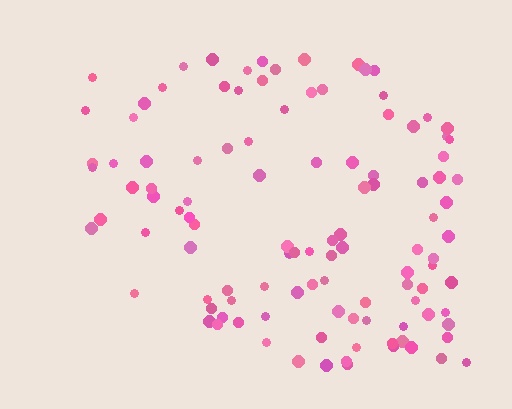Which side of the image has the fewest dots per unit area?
The left.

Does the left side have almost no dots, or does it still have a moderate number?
Still a moderate number, just noticeably fewer than the right.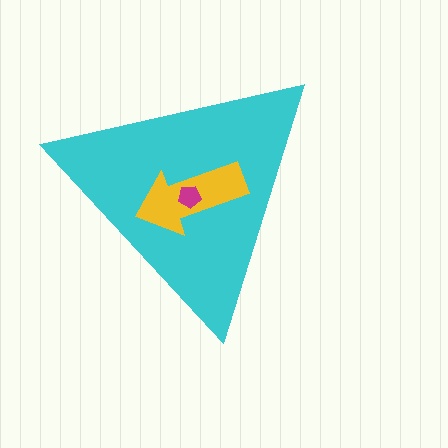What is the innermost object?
The magenta pentagon.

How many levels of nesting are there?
3.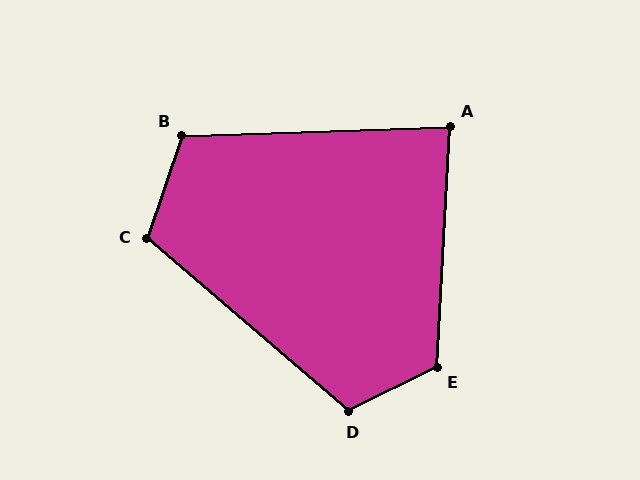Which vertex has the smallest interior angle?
A, at approximately 85 degrees.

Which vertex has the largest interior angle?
E, at approximately 119 degrees.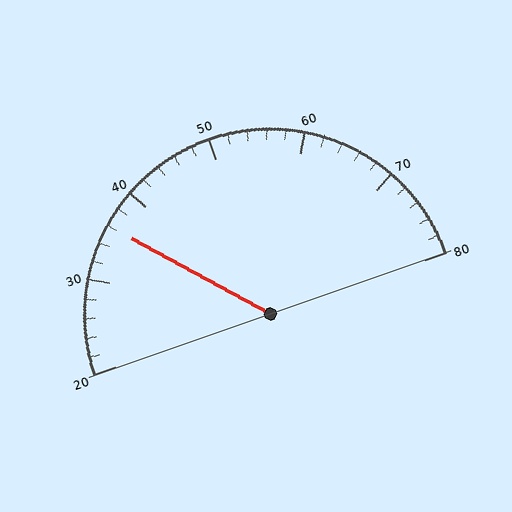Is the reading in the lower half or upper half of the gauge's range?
The reading is in the lower half of the range (20 to 80).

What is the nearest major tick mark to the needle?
The nearest major tick mark is 40.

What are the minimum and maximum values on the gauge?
The gauge ranges from 20 to 80.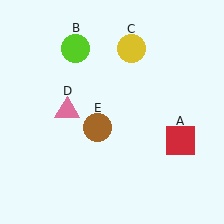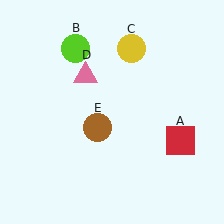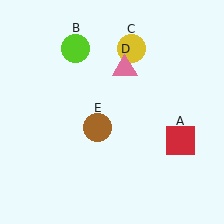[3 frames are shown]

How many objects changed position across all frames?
1 object changed position: pink triangle (object D).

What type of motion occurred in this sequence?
The pink triangle (object D) rotated clockwise around the center of the scene.